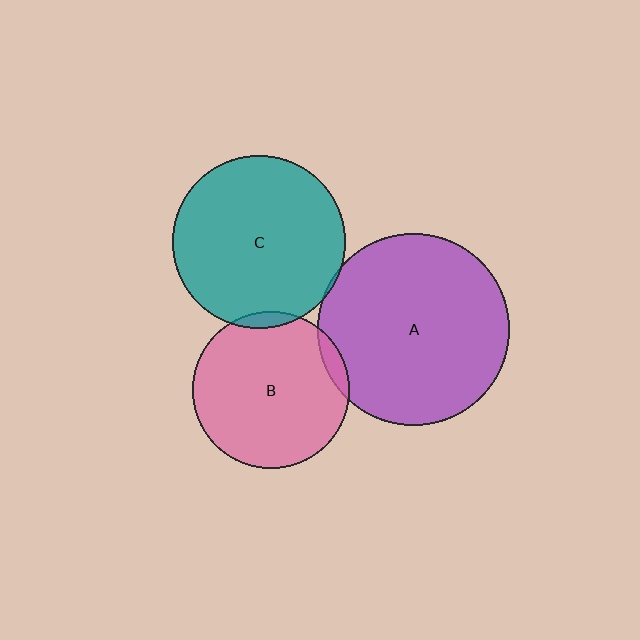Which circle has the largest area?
Circle A (purple).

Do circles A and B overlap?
Yes.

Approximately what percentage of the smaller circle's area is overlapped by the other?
Approximately 5%.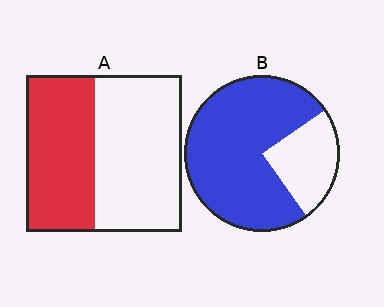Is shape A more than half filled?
No.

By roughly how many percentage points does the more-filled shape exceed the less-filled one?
By roughly 30 percentage points (B over A).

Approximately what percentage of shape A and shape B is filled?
A is approximately 45% and B is approximately 75%.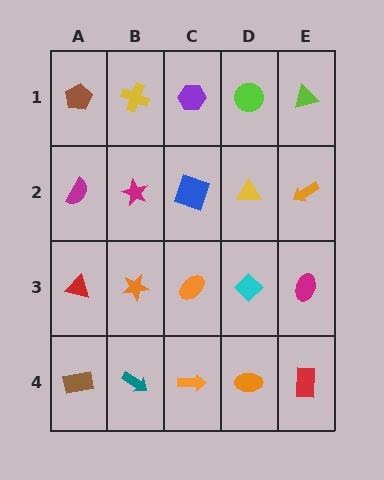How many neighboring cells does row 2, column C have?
4.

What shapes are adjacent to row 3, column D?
A yellow triangle (row 2, column D), an orange ellipse (row 4, column D), an orange ellipse (row 3, column C), a magenta ellipse (row 3, column E).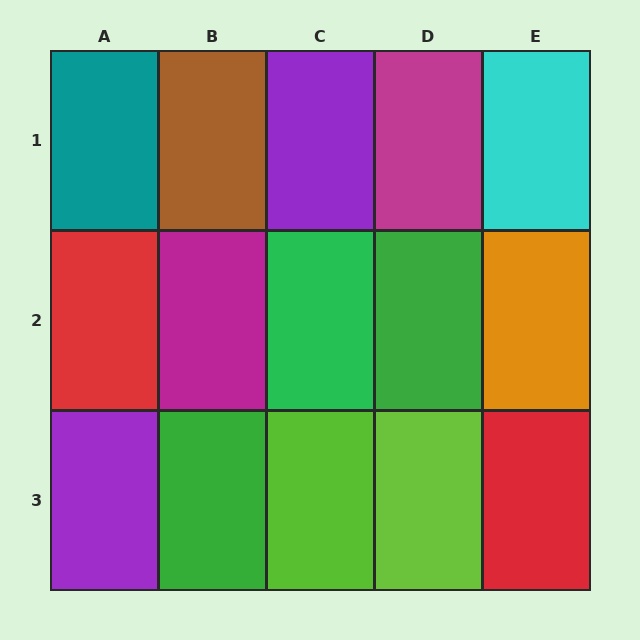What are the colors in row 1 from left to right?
Teal, brown, purple, magenta, cyan.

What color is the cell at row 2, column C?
Green.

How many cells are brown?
1 cell is brown.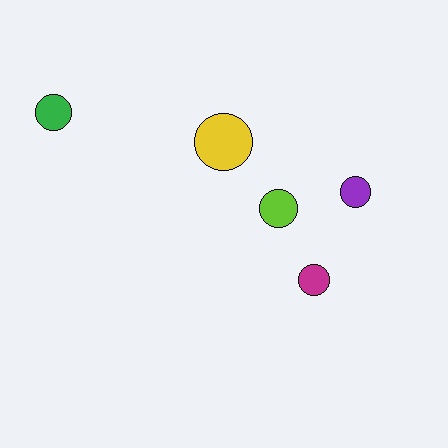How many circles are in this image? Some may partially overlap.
There are 5 circles.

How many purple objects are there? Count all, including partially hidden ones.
There is 1 purple object.